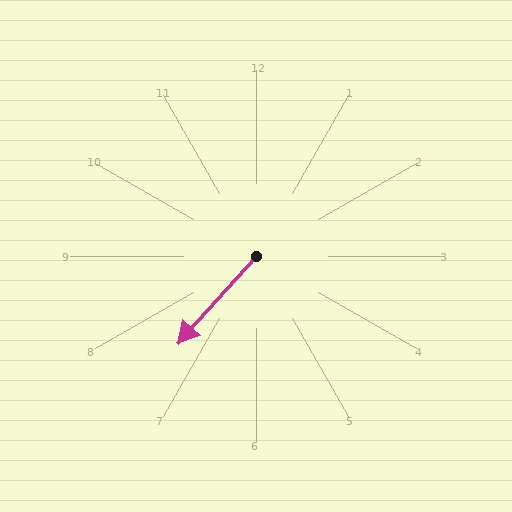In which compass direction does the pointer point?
Southwest.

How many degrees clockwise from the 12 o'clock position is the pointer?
Approximately 222 degrees.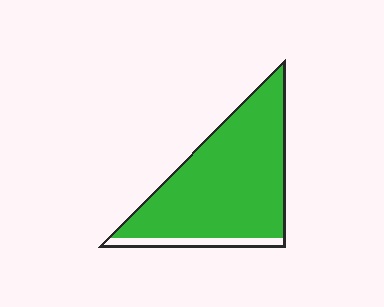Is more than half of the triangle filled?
Yes.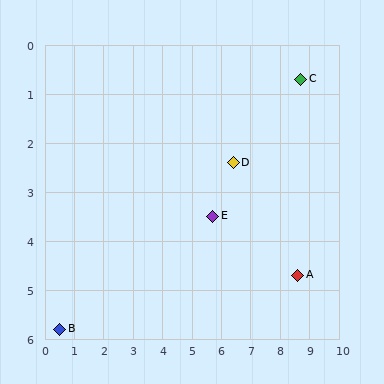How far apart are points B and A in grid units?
Points B and A are about 8.2 grid units apart.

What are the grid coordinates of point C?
Point C is at approximately (8.7, 0.7).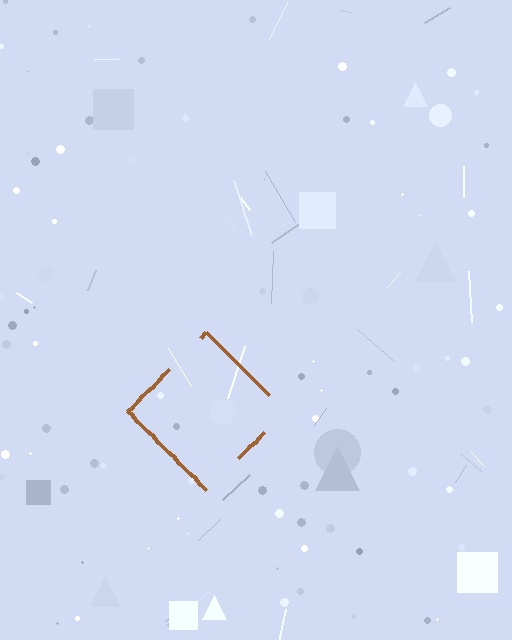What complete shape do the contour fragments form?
The contour fragments form a diamond.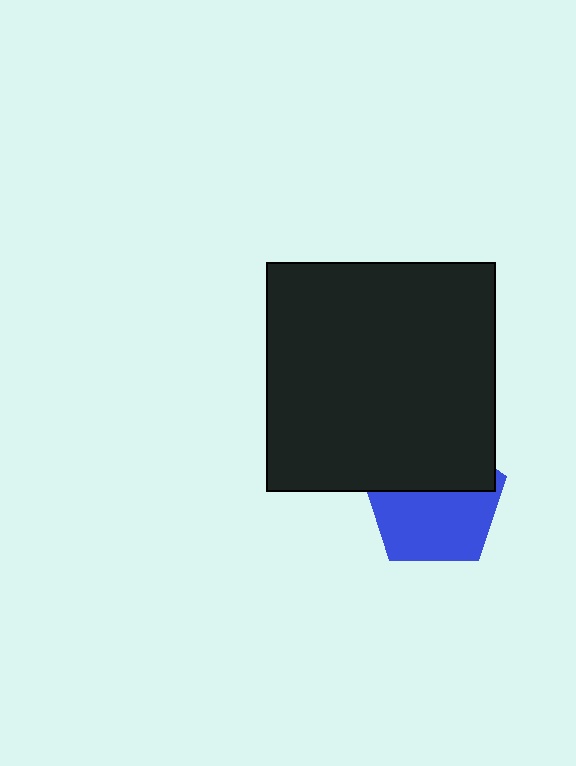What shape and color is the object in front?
The object in front is a black square.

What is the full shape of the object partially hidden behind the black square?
The partially hidden object is a blue pentagon.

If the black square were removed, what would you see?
You would see the complete blue pentagon.